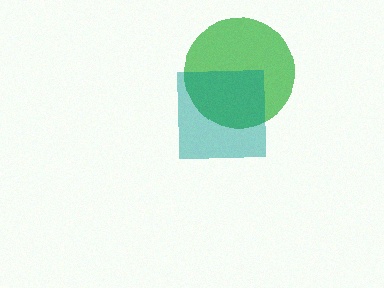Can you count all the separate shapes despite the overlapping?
Yes, there are 2 separate shapes.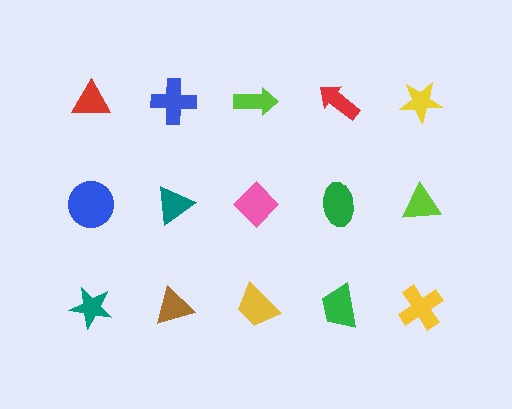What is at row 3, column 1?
A teal star.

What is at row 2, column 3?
A pink diamond.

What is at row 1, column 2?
A blue cross.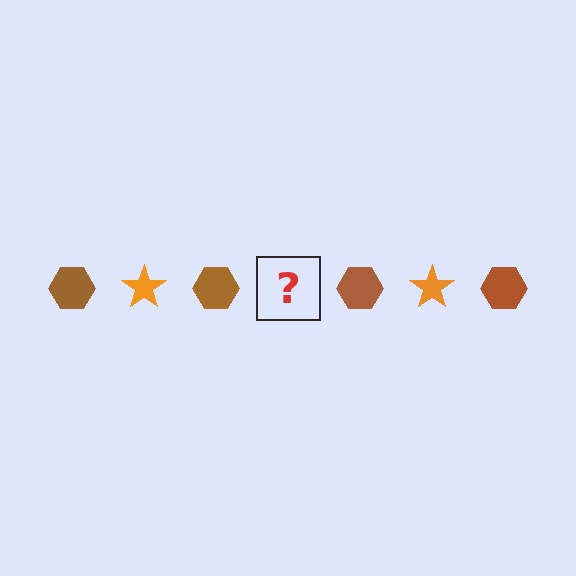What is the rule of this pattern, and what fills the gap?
The rule is that the pattern alternates between brown hexagon and orange star. The gap should be filled with an orange star.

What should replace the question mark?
The question mark should be replaced with an orange star.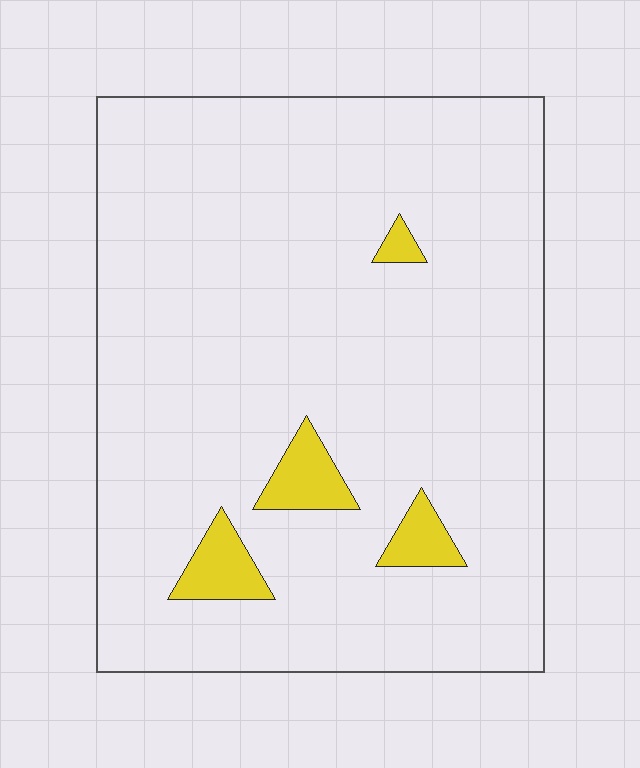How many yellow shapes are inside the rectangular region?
4.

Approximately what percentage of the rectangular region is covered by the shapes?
Approximately 5%.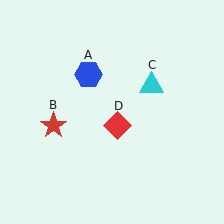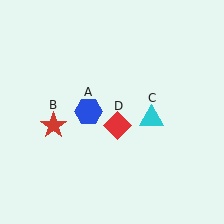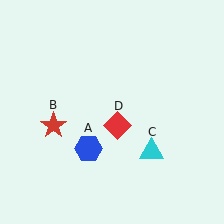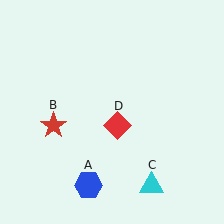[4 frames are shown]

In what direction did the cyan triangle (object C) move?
The cyan triangle (object C) moved down.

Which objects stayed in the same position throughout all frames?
Red star (object B) and red diamond (object D) remained stationary.